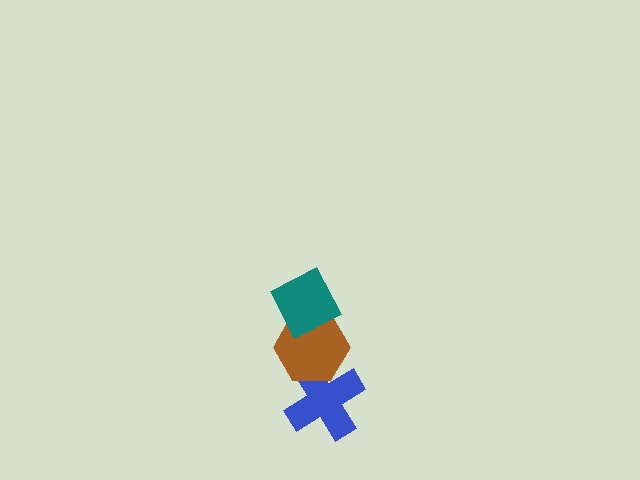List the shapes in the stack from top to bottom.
From top to bottom: the teal diamond, the brown hexagon, the blue cross.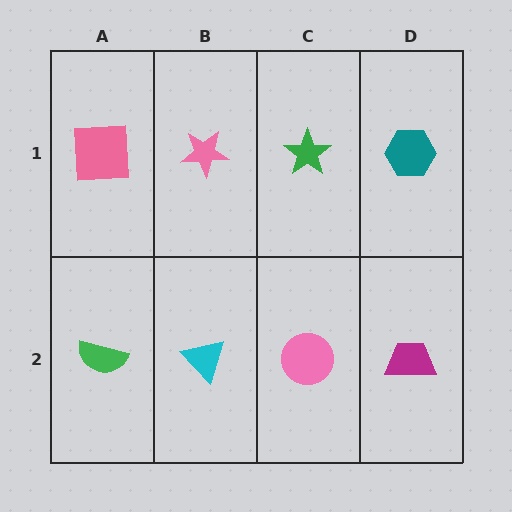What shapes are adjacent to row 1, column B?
A cyan triangle (row 2, column B), a pink square (row 1, column A), a green star (row 1, column C).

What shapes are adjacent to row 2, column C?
A green star (row 1, column C), a cyan triangle (row 2, column B), a magenta trapezoid (row 2, column D).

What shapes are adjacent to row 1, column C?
A pink circle (row 2, column C), a pink star (row 1, column B), a teal hexagon (row 1, column D).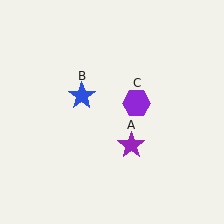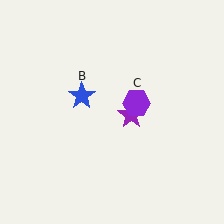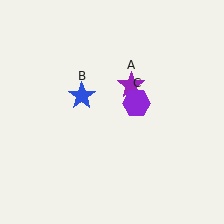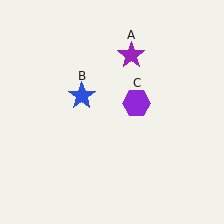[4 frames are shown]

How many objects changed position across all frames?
1 object changed position: purple star (object A).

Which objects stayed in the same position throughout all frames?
Blue star (object B) and purple hexagon (object C) remained stationary.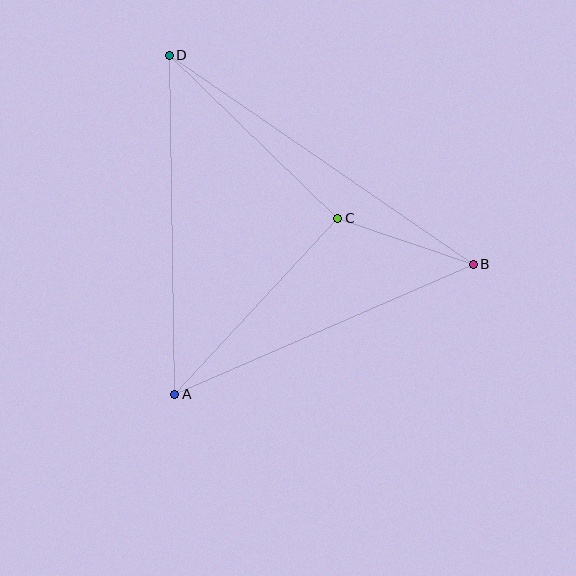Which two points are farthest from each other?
Points B and D are farthest from each other.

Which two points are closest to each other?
Points B and C are closest to each other.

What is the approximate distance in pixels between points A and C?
The distance between A and C is approximately 240 pixels.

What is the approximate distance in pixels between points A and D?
The distance between A and D is approximately 339 pixels.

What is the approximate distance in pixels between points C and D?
The distance between C and D is approximately 235 pixels.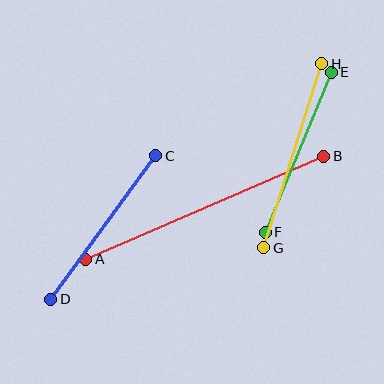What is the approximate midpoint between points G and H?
The midpoint is at approximately (293, 156) pixels.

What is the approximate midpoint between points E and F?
The midpoint is at approximately (298, 152) pixels.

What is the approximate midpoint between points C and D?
The midpoint is at approximately (103, 227) pixels.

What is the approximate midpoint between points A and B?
The midpoint is at approximately (205, 208) pixels.